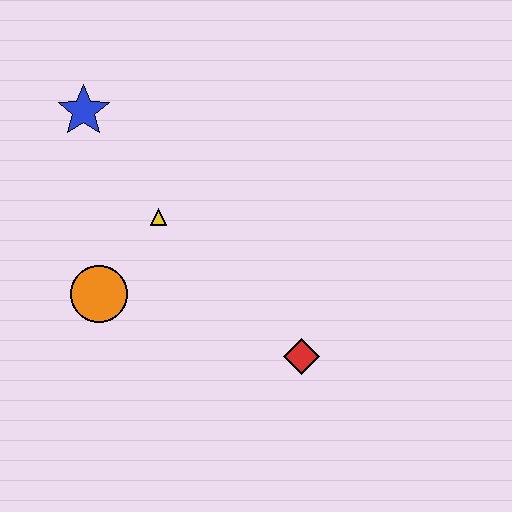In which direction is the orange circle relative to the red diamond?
The orange circle is to the left of the red diamond.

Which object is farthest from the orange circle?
The red diamond is farthest from the orange circle.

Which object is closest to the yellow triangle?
The orange circle is closest to the yellow triangle.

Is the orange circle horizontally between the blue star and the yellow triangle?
Yes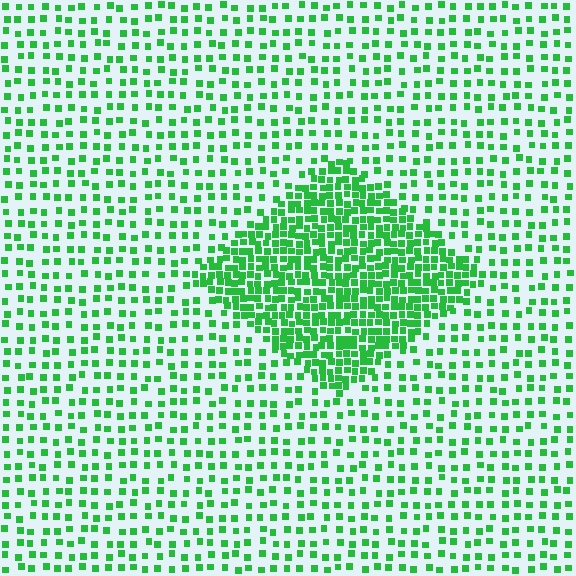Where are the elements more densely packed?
The elements are more densely packed inside the diamond boundary.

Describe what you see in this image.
The image contains small green elements arranged at two different densities. A diamond-shaped region is visible where the elements are more densely packed than the surrounding area.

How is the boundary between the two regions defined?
The boundary is defined by a change in element density (approximately 2.6x ratio). All elements are the same color, size, and shape.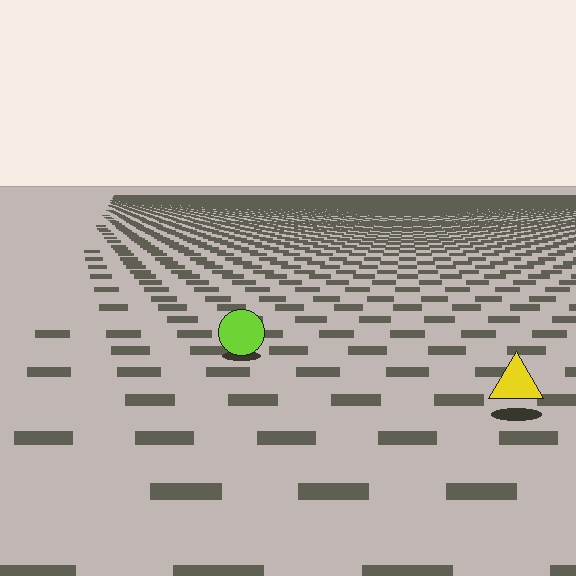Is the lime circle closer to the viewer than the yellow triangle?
No. The yellow triangle is closer — you can tell from the texture gradient: the ground texture is coarser near it.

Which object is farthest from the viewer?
The lime circle is farthest from the viewer. It appears smaller and the ground texture around it is denser.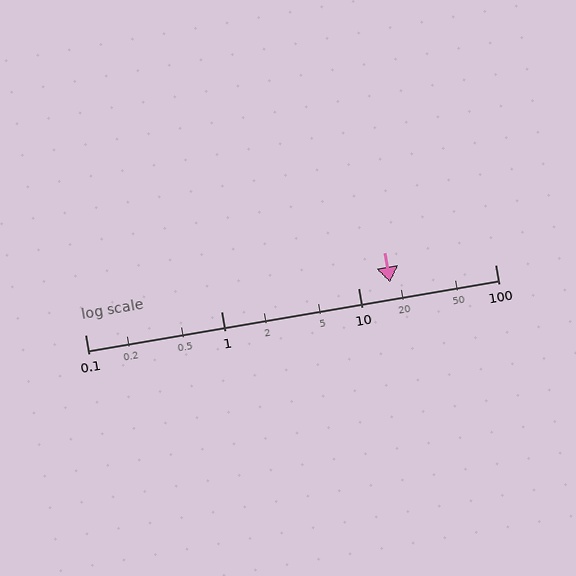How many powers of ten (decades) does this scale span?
The scale spans 3 decades, from 0.1 to 100.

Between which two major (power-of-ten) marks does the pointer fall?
The pointer is between 10 and 100.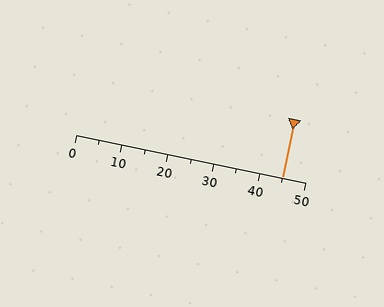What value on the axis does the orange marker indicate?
The marker indicates approximately 45.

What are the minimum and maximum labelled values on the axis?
The axis runs from 0 to 50.